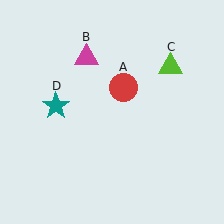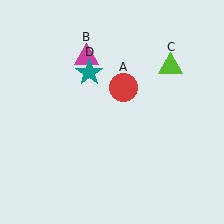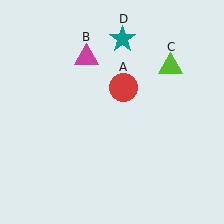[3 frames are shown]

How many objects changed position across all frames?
1 object changed position: teal star (object D).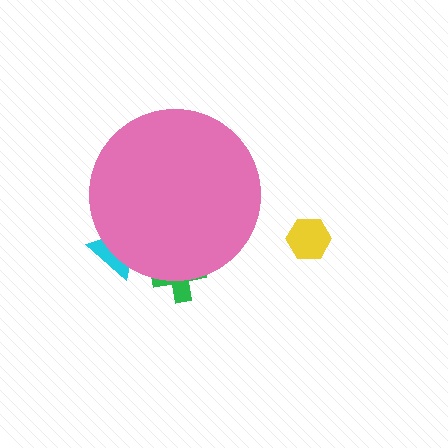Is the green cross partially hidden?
Yes, the green cross is partially hidden behind the pink circle.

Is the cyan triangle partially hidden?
Yes, the cyan triangle is partially hidden behind the pink circle.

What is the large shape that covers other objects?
A pink circle.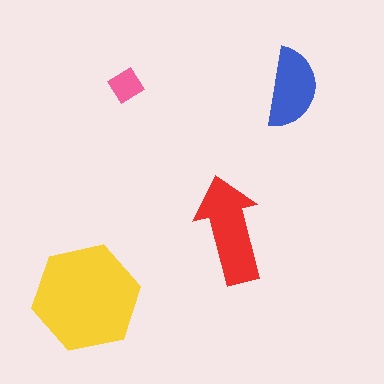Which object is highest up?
The pink diamond is topmost.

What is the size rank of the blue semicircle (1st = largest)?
3rd.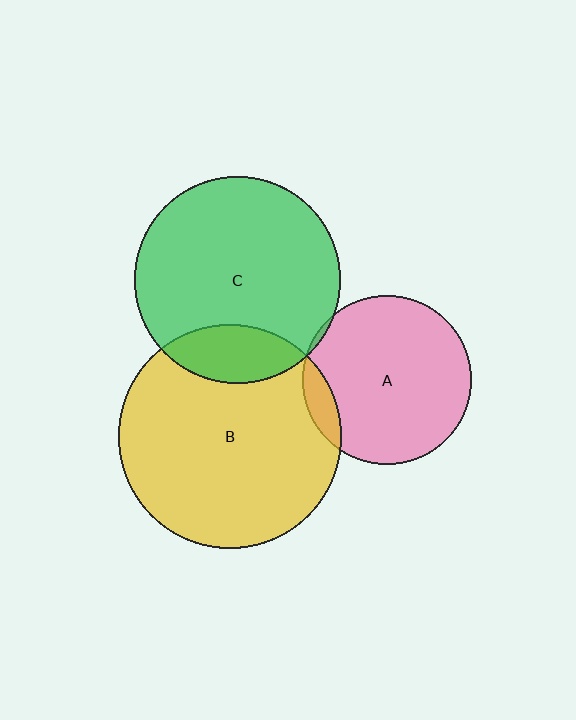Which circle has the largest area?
Circle B (yellow).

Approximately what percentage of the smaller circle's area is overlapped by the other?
Approximately 5%.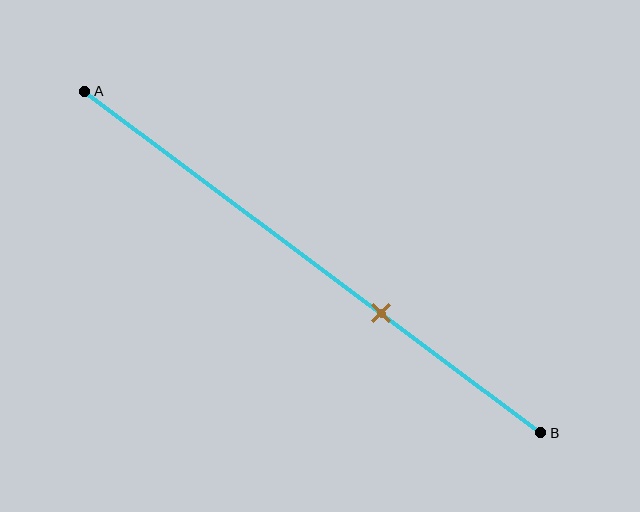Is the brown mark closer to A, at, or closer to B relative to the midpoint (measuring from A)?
The brown mark is closer to point B than the midpoint of segment AB.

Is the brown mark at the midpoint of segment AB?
No, the mark is at about 65% from A, not at the 50% midpoint.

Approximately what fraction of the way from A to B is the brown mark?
The brown mark is approximately 65% of the way from A to B.